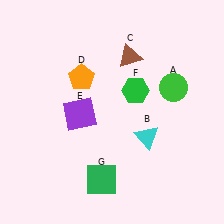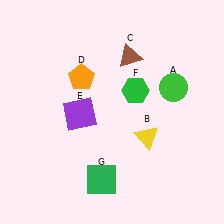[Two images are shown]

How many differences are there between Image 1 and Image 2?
There is 1 difference between the two images.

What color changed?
The triangle (B) changed from cyan in Image 1 to yellow in Image 2.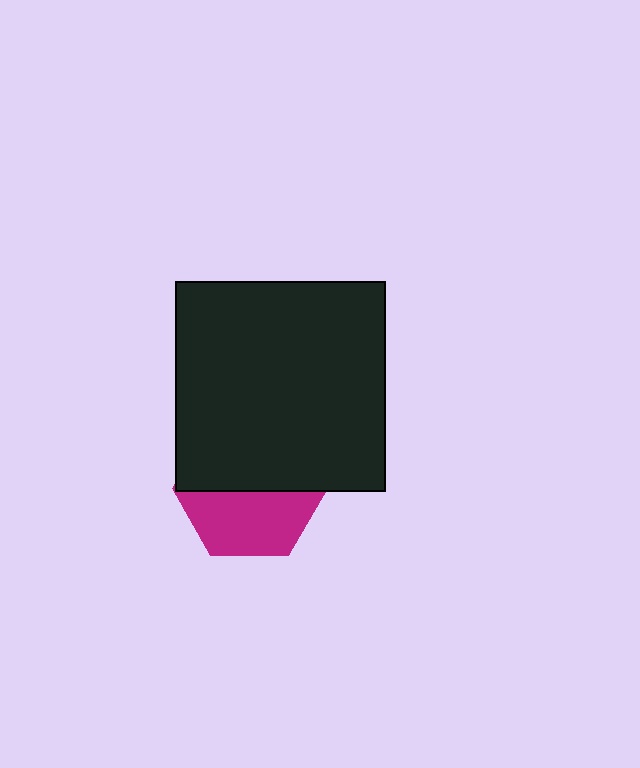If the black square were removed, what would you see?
You would see the complete magenta hexagon.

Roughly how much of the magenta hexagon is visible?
About half of it is visible (roughly 47%).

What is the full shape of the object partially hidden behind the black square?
The partially hidden object is a magenta hexagon.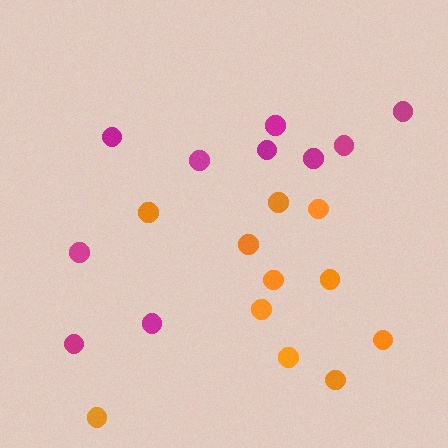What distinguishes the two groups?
There are 2 groups: one group of orange circles (11) and one group of magenta circles (10).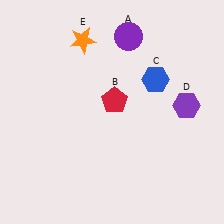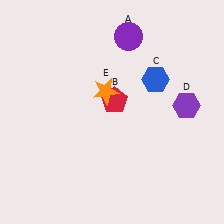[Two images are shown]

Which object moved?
The orange star (E) moved down.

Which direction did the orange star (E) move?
The orange star (E) moved down.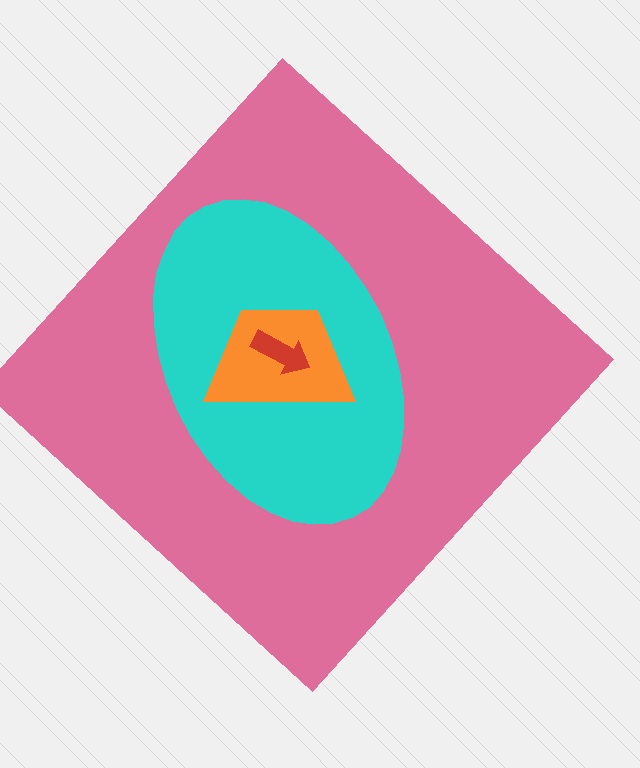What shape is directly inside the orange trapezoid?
The red arrow.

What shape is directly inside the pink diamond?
The cyan ellipse.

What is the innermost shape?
The red arrow.